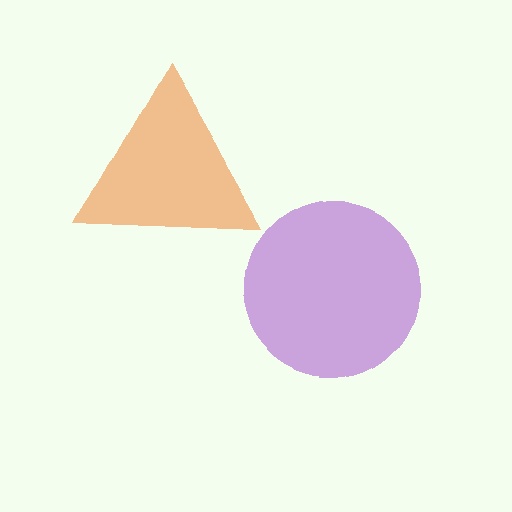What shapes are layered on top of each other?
The layered shapes are: an orange triangle, a purple circle.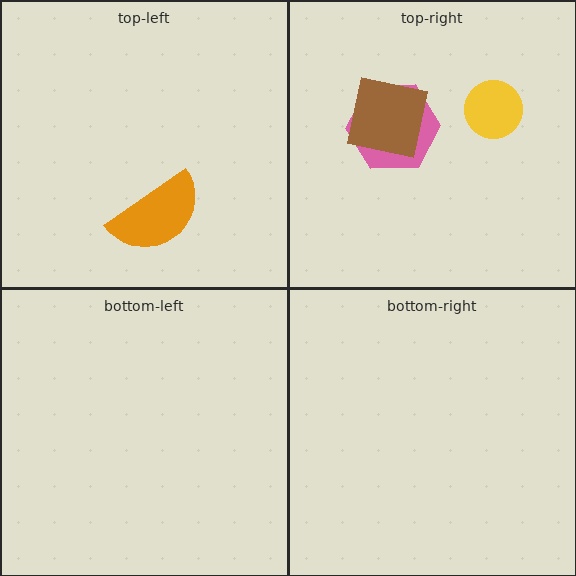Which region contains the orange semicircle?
The top-left region.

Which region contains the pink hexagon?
The top-right region.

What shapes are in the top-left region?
The orange semicircle.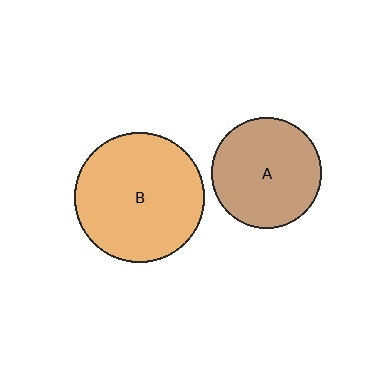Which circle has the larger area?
Circle B (orange).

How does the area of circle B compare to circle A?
Approximately 1.4 times.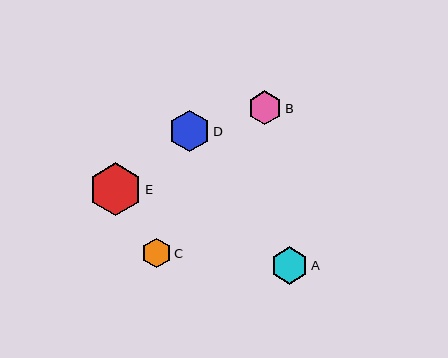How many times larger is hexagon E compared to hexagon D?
Hexagon E is approximately 1.3 times the size of hexagon D.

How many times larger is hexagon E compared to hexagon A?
Hexagon E is approximately 1.4 times the size of hexagon A.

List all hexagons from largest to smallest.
From largest to smallest: E, D, A, B, C.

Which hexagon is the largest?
Hexagon E is the largest with a size of approximately 53 pixels.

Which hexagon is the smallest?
Hexagon C is the smallest with a size of approximately 30 pixels.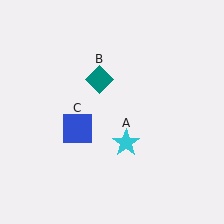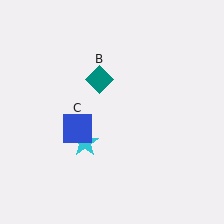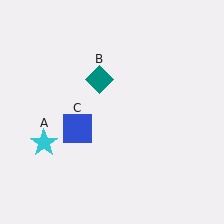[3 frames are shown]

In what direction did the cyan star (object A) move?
The cyan star (object A) moved left.